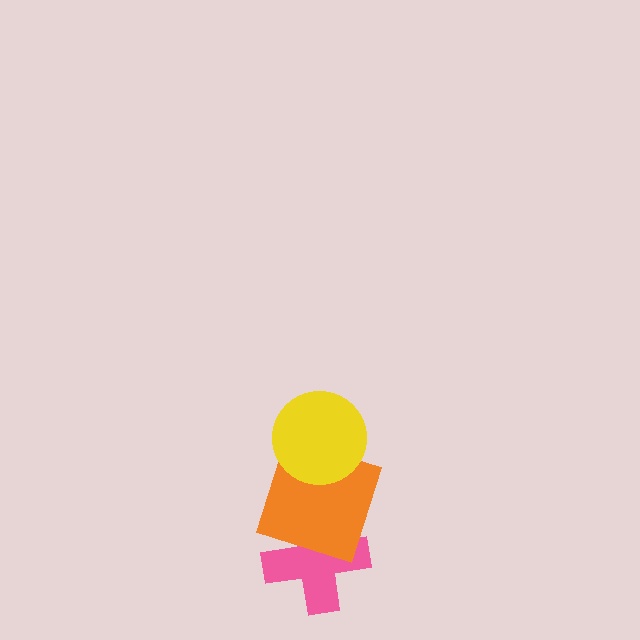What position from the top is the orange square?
The orange square is 2nd from the top.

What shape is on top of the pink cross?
The orange square is on top of the pink cross.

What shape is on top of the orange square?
The yellow circle is on top of the orange square.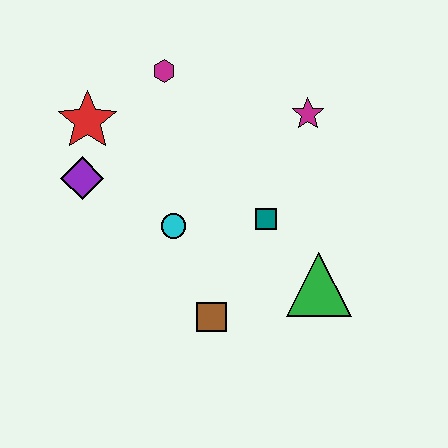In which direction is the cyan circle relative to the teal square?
The cyan circle is to the left of the teal square.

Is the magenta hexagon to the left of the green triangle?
Yes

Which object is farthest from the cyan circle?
The magenta star is farthest from the cyan circle.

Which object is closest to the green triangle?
The teal square is closest to the green triangle.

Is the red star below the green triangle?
No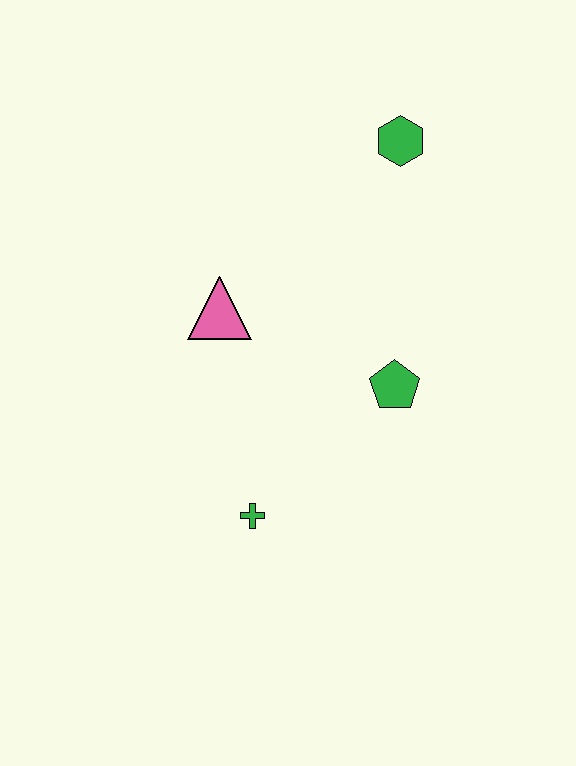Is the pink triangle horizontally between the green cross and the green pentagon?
No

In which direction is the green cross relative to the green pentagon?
The green cross is to the left of the green pentagon.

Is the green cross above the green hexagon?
No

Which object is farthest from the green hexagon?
The green cross is farthest from the green hexagon.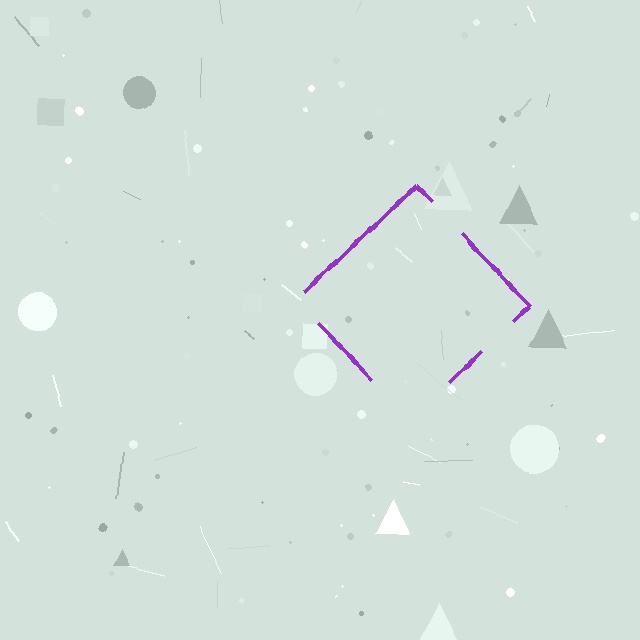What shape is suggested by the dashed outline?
The dashed outline suggests a diamond.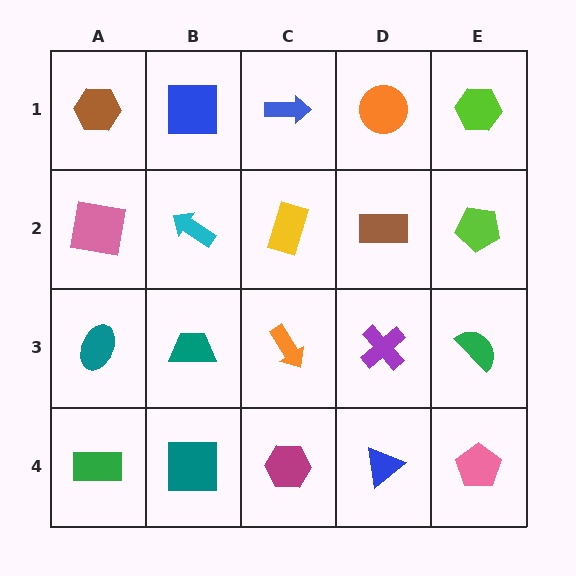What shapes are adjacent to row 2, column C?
A blue arrow (row 1, column C), an orange arrow (row 3, column C), a cyan arrow (row 2, column B), a brown rectangle (row 2, column D).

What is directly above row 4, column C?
An orange arrow.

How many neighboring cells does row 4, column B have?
3.